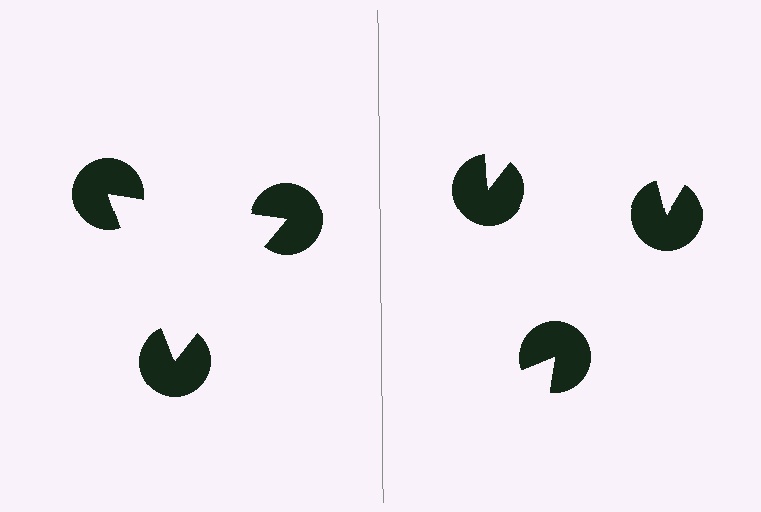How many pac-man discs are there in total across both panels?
6 — 3 on each side.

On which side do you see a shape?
An illusory triangle appears on the left side. On the right side the wedge cuts are rotated, so no coherent shape forms.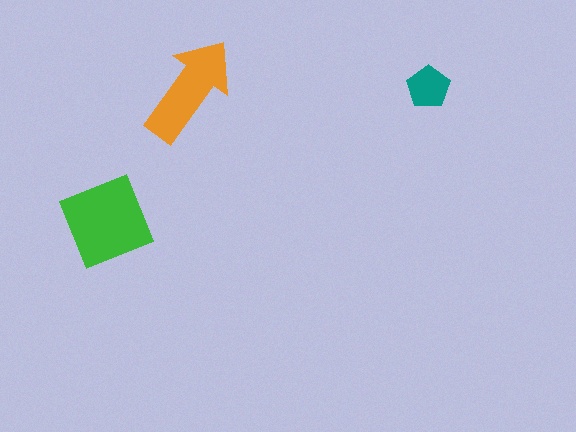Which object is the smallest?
The teal pentagon.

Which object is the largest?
The green diamond.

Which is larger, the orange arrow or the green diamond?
The green diamond.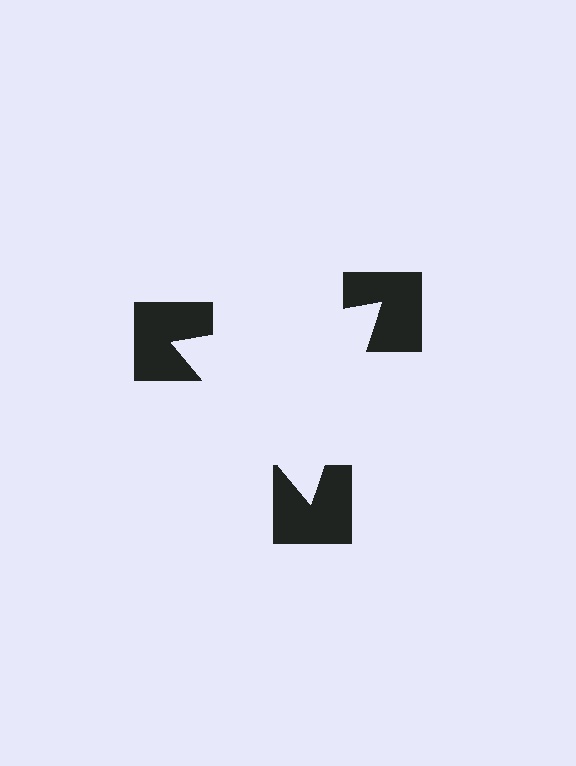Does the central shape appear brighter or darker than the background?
It typically appears slightly brighter than the background, even though no actual brightness change is drawn.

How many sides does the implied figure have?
3 sides.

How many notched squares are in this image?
There are 3 — one at each vertex of the illusory triangle.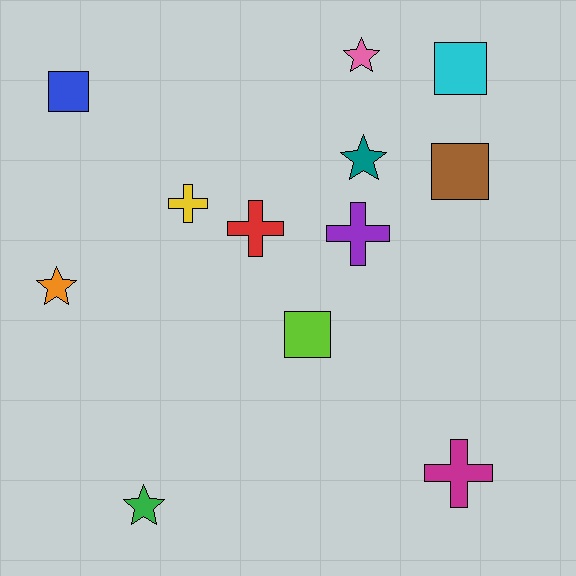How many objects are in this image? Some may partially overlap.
There are 12 objects.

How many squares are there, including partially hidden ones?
There are 4 squares.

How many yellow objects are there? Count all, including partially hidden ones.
There is 1 yellow object.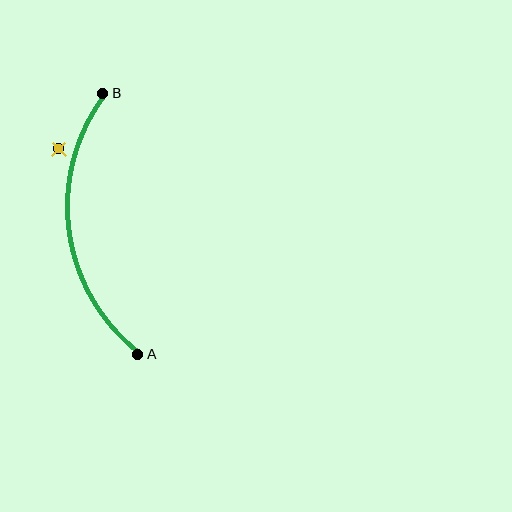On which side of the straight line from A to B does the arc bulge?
The arc bulges to the left of the straight line connecting A and B.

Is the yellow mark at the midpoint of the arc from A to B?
No — the yellow mark does not lie on the arc at all. It sits slightly outside the curve.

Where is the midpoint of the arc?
The arc midpoint is the point on the curve farthest from the straight line joining A and B. It sits to the left of that line.